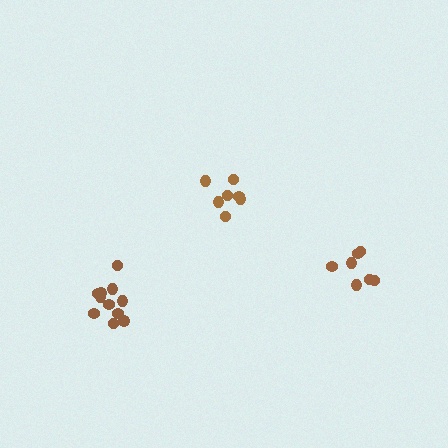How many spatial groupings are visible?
There are 3 spatial groupings.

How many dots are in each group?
Group 1: 7 dots, Group 2: 11 dots, Group 3: 7 dots (25 total).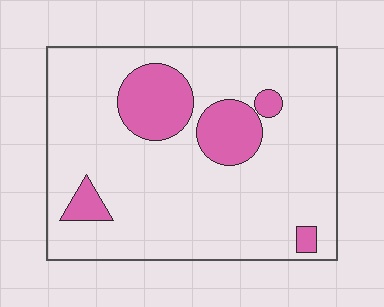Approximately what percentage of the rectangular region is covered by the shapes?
Approximately 15%.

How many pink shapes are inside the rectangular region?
5.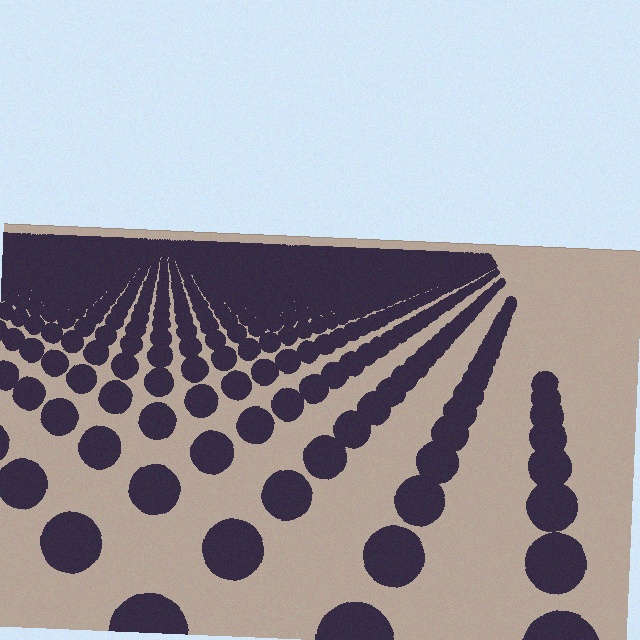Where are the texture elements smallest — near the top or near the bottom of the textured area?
Near the top.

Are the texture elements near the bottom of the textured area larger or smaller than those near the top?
Larger. Near the bottom, elements are closer to the viewer and appear at a bigger on-screen size.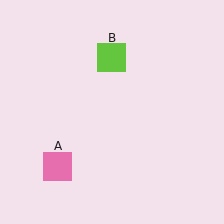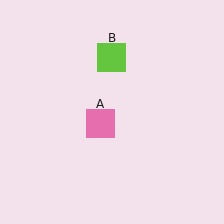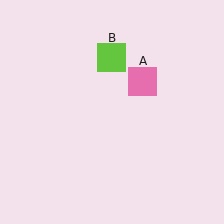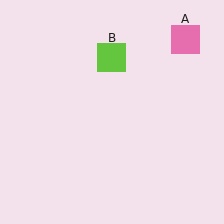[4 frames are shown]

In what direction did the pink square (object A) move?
The pink square (object A) moved up and to the right.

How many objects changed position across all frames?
1 object changed position: pink square (object A).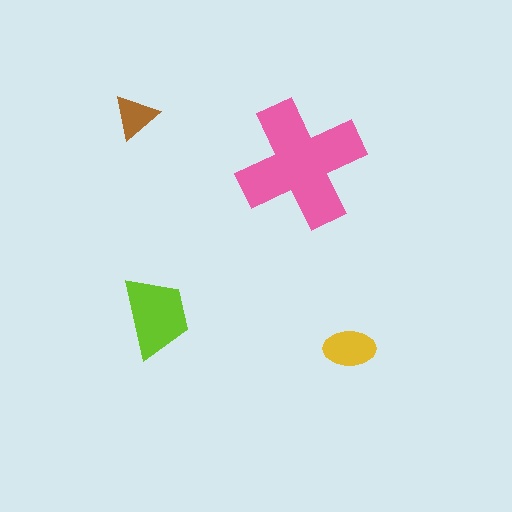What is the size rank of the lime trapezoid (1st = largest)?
2nd.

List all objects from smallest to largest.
The brown triangle, the yellow ellipse, the lime trapezoid, the pink cross.